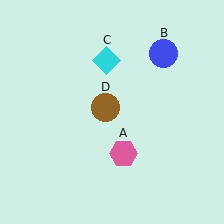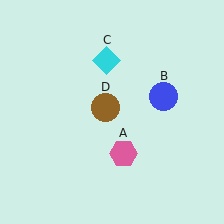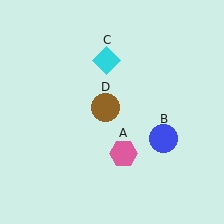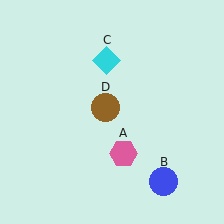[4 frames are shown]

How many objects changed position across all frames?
1 object changed position: blue circle (object B).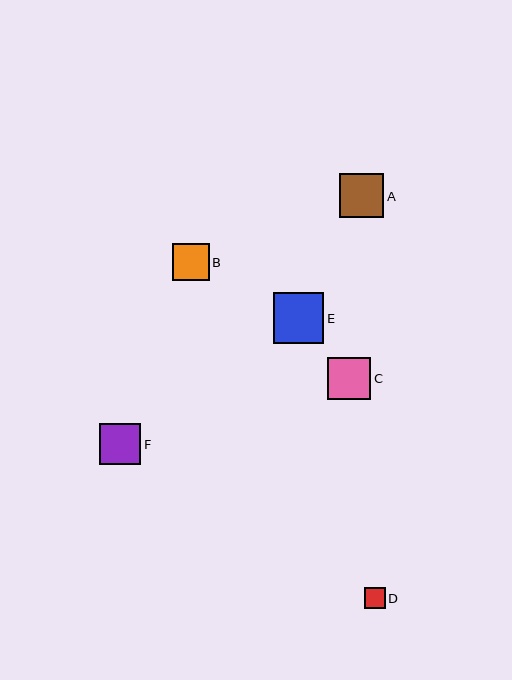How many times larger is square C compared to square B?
Square C is approximately 1.2 times the size of square B.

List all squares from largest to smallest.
From largest to smallest: E, A, C, F, B, D.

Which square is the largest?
Square E is the largest with a size of approximately 51 pixels.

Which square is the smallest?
Square D is the smallest with a size of approximately 21 pixels.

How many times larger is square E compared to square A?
Square E is approximately 1.1 times the size of square A.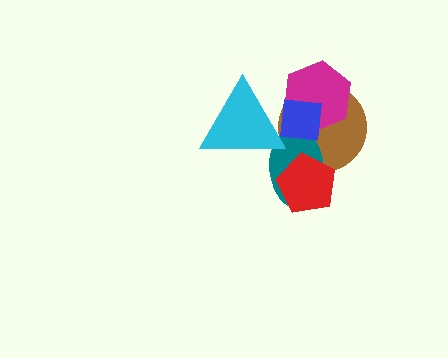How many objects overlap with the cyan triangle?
3 objects overlap with the cyan triangle.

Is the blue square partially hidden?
Yes, it is partially covered by another shape.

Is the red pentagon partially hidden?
No, no other shape covers it.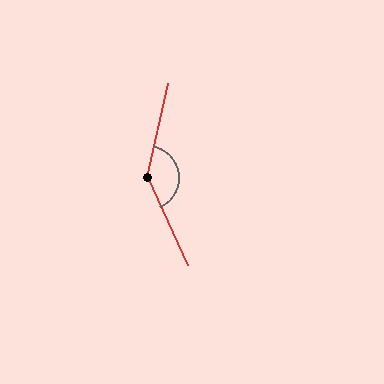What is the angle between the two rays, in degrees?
Approximately 143 degrees.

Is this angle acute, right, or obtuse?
It is obtuse.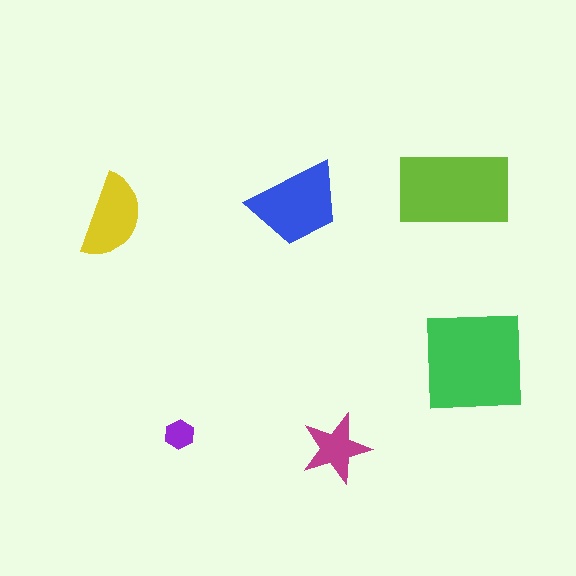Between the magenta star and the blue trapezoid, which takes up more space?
The blue trapezoid.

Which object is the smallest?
The purple hexagon.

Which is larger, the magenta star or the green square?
The green square.